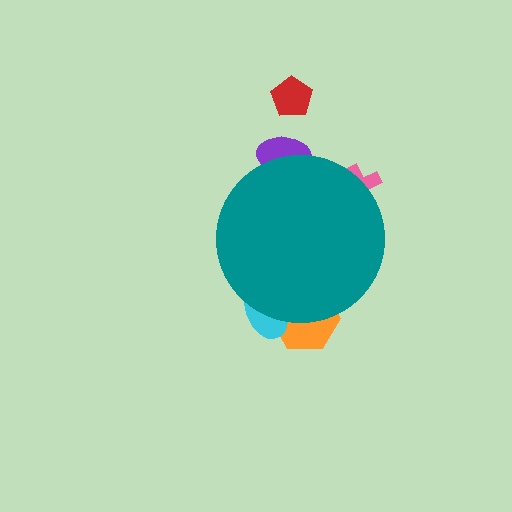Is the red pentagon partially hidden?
No, the red pentagon is fully visible.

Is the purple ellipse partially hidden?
Yes, the purple ellipse is partially hidden behind the teal circle.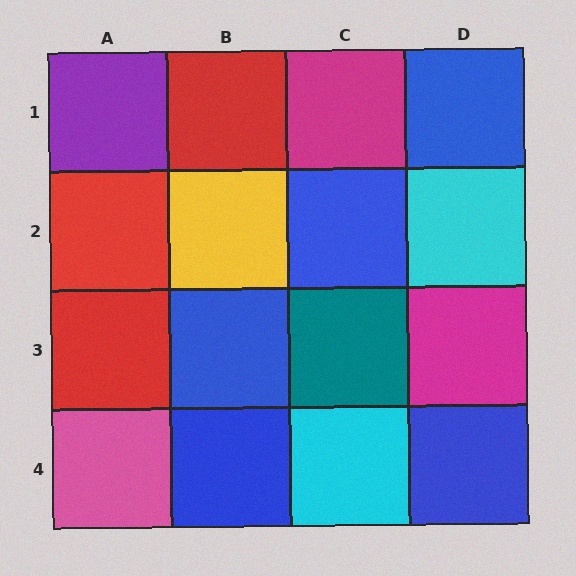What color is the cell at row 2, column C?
Blue.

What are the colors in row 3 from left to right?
Red, blue, teal, magenta.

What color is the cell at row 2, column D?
Cyan.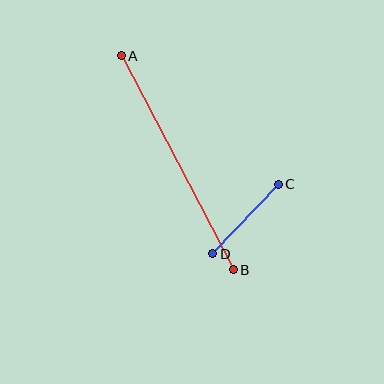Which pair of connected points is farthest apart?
Points A and B are farthest apart.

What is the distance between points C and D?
The distance is approximately 95 pixels.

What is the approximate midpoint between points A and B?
The midpoint is at approximately (177, 163) pixels.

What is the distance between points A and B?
The distance is approximately 242 pixels.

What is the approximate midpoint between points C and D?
The midpoint is at approximately (245, 219) pixels.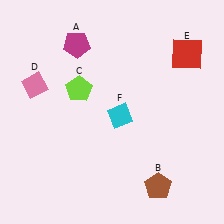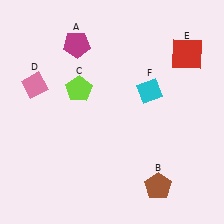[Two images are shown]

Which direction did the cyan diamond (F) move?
The cyan diamond (F) moved right.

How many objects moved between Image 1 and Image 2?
1 object moved between the two images.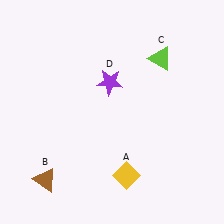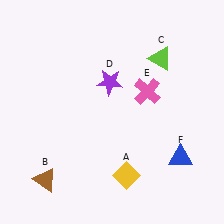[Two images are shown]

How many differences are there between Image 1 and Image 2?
There are 2 differences between the two images.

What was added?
A pink cross (E), a blue triangle (F) were added in Image 2.